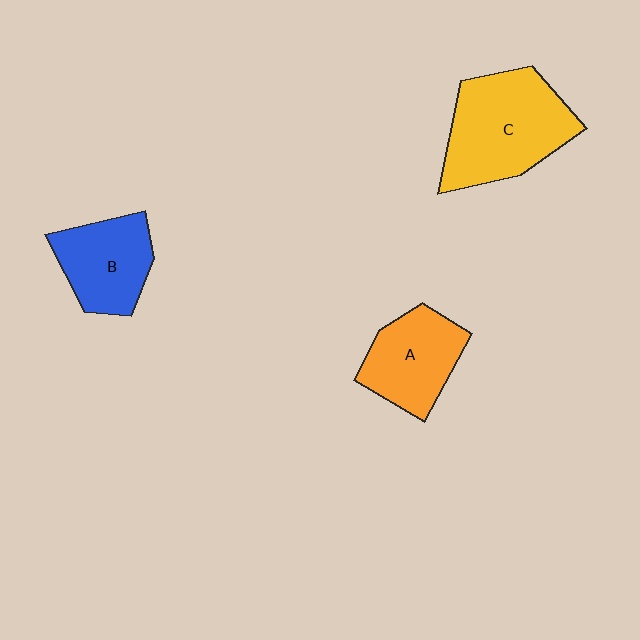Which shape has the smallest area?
Shape B (blue).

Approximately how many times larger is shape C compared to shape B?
Approximately 1.5 times.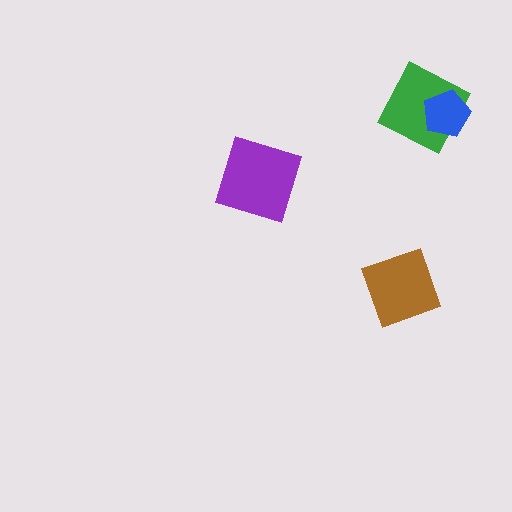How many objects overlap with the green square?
1 object overlaps with the green square.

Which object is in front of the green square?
The blue pentagon is in front of the green square.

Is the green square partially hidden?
Yes, it is partially covered by another shape.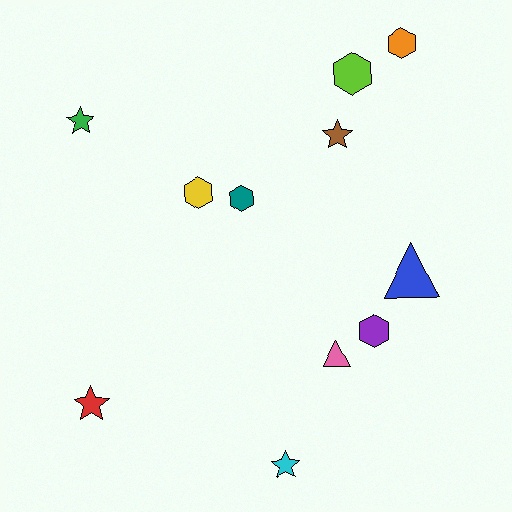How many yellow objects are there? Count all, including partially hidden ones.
There is 1 yellow object.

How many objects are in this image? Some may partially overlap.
There are 11 objects.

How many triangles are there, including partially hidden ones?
There are 2 triangles.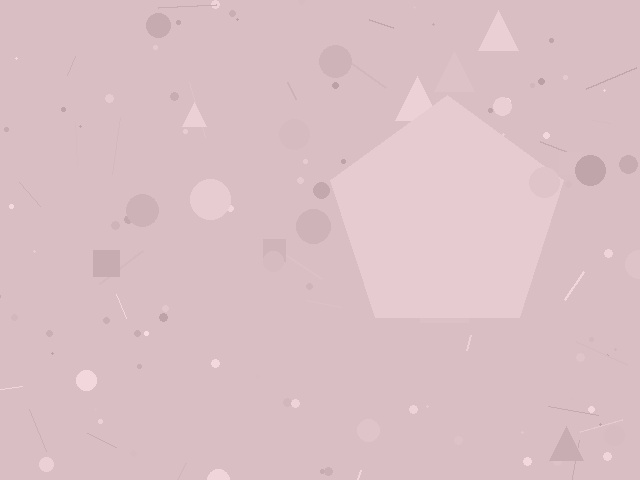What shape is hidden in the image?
A pentagon is hidden in the image.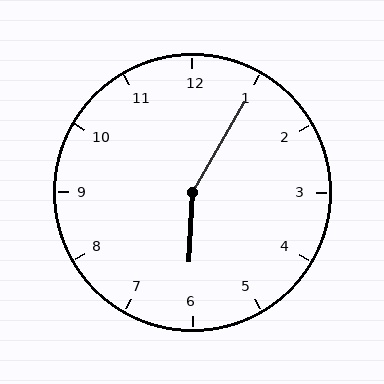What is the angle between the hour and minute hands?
Approximately 152 degrees.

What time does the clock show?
6:05.